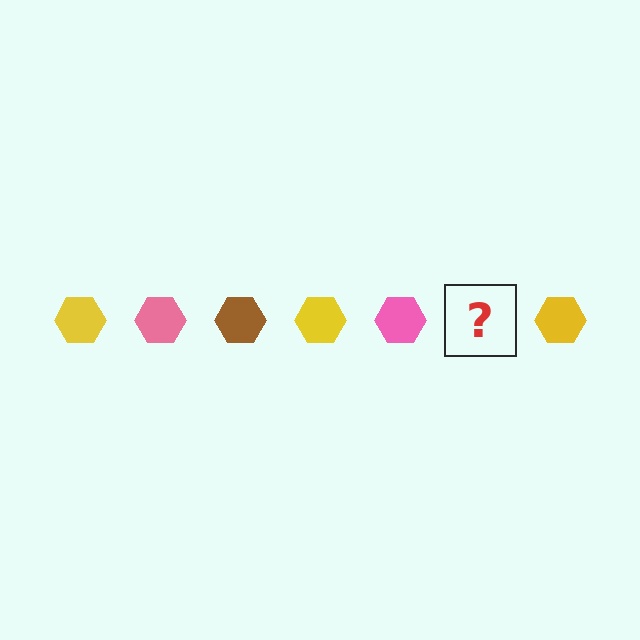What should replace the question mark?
The question mark should be replaced with a brown hexagon.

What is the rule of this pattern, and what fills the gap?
The rule is that the pattern cycles through yellow, pink, brown hexagons. The gap should be filled with a brown hexagon.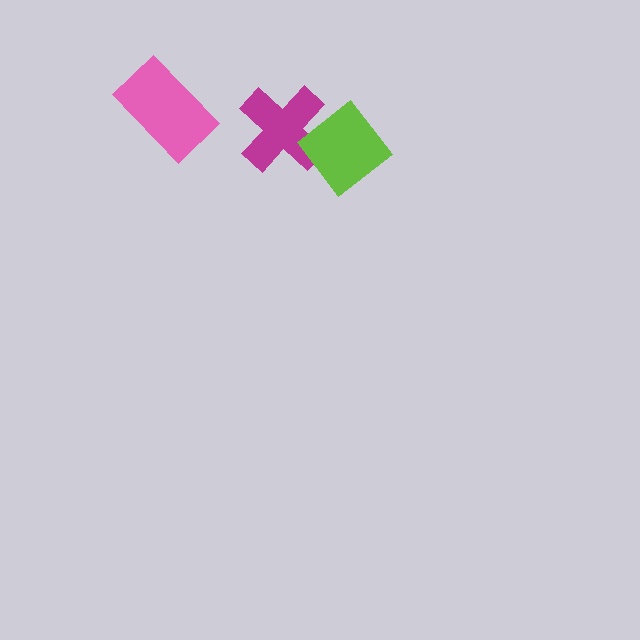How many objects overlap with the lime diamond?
1 object overlaps with the lime diamond.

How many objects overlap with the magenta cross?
1 object overlaps with the magenta cross.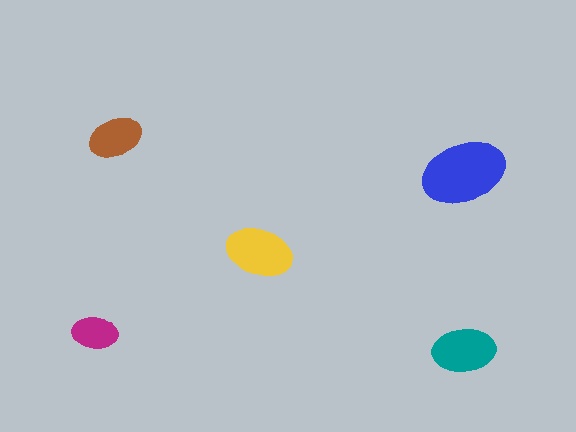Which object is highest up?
The brown ellipse is topmost.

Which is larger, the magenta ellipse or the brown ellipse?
The brown one.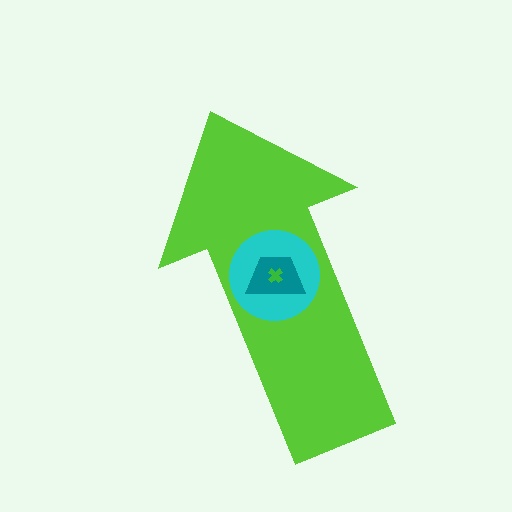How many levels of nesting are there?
4.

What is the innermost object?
The green cross.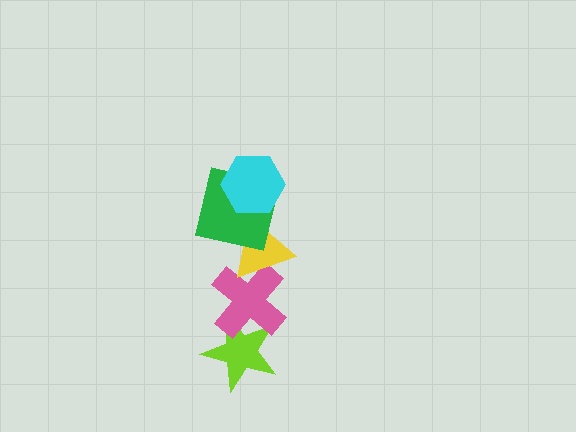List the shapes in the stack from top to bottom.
From top to bottom: the cyan hexagon, the green square, the yellow triangle, the pink cross, the lime star.